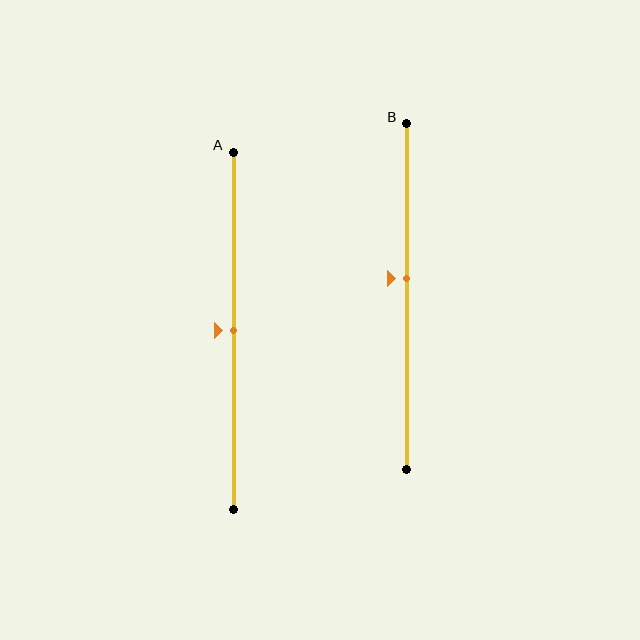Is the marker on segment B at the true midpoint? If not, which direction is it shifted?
No, the marker on segment B is shifted upward by about 5% of the segment length.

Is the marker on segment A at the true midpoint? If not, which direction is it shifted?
Yes, the marker on segment A is at the true midpoint.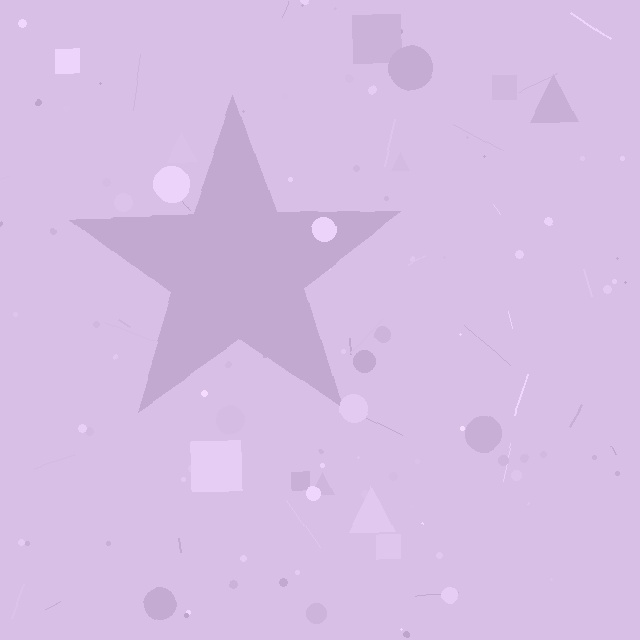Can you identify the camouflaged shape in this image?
The camouflaged shape is a star.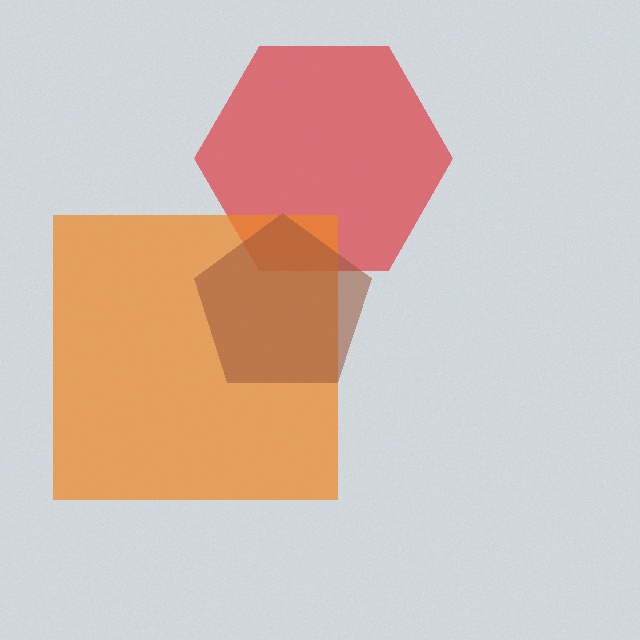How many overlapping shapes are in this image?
There are 3 overlapping shapes in the image.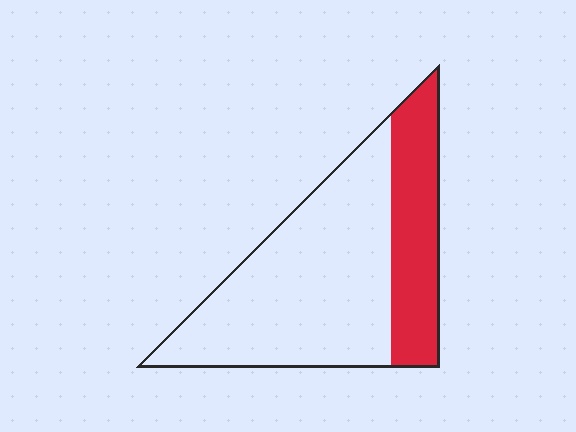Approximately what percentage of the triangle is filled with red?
Approximately 30%.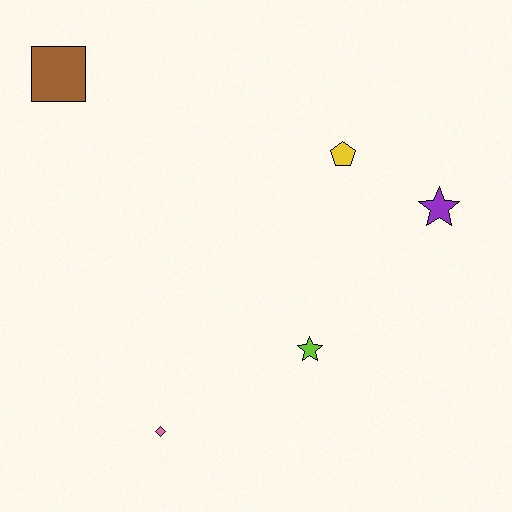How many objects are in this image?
There are 5 objects.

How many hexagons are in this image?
There are no hexagons.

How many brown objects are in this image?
There is 1 brown object.